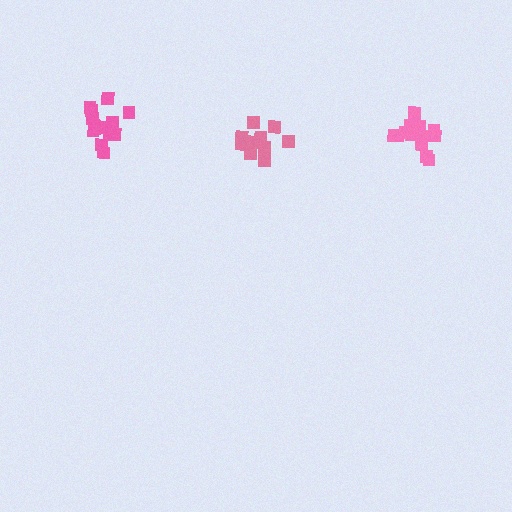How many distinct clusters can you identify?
There are 3 distinct clusters.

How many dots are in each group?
Group 1: 13 dots, Group 2: 14 dots, Group 3: 12 dots (39 total).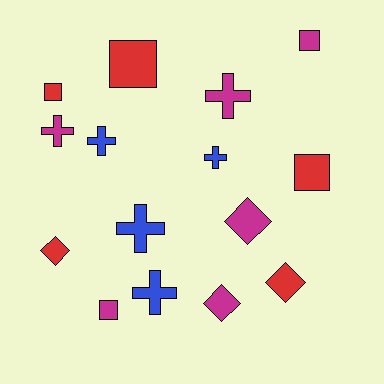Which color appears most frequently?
Magenta, with 6 objects.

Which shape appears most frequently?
Cross, with 6 objects.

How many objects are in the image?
There are 15 objects.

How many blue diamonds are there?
There are no blue diamonds.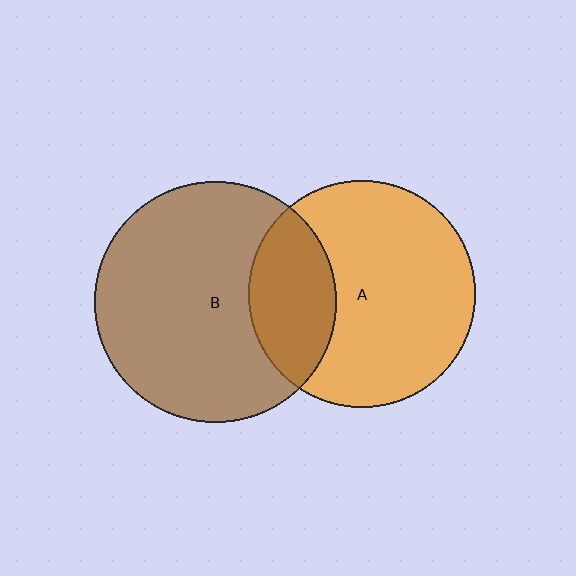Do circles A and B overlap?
Yes.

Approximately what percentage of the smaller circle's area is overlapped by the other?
Approximately 25%.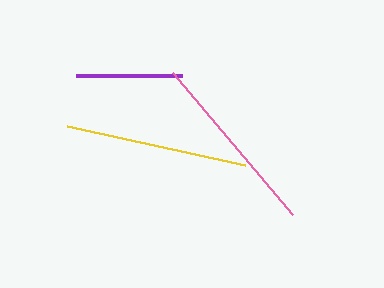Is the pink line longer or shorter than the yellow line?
The pink line is longer than the yellow line.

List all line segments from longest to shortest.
From longest to shortest: pink, yellow, purple.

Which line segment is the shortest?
The purple line is the shortest at approximately 105 pixels.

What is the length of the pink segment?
The pink segment is approximately 186 pixels long.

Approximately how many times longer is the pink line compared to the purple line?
The pink line is approximately 1.8 times the length of the purple line.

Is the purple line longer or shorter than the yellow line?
The yellow line is longer than the purple line.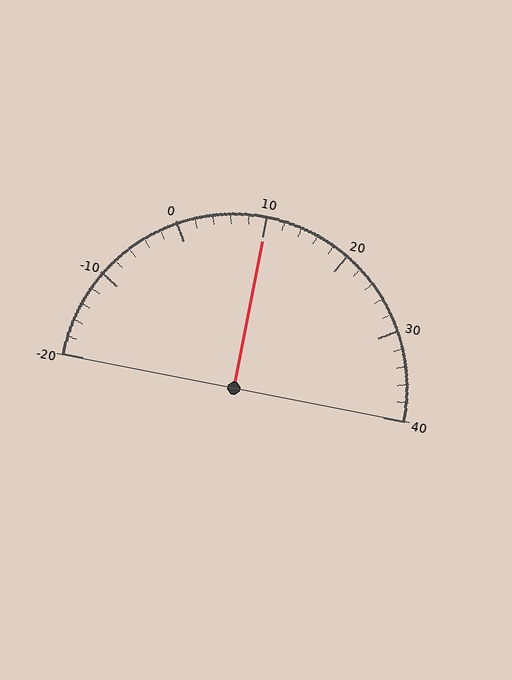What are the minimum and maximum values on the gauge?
The gauge ranges from -20 to 40.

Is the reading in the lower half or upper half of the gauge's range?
The reading is in the upper half of the range (-20 to 40).